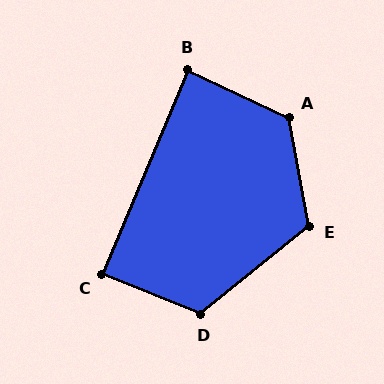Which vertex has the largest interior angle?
A, at approximately 126 degrees.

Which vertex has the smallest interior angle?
B, at approximately 88 degrees.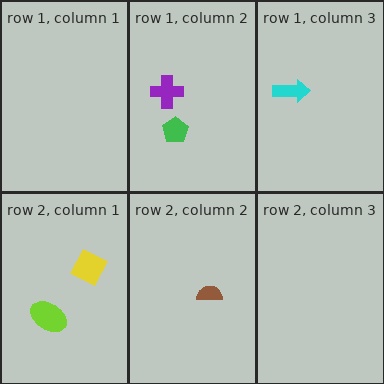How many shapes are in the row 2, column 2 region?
1.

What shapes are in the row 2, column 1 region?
The lime ellipse, the yellow square.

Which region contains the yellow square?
The row 2, column 1 region.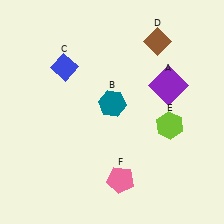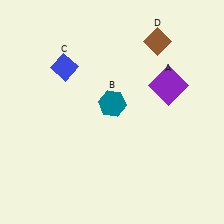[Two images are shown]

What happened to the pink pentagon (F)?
The pink pentagon (F) was removed in Image 2. It was in the bottom-right area of Image 1.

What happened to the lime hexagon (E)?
The lime hexagon (E) was removed in Image 2. It was in the bottom-right area of Image 1.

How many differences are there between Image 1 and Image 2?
There are 2 differences between the two images.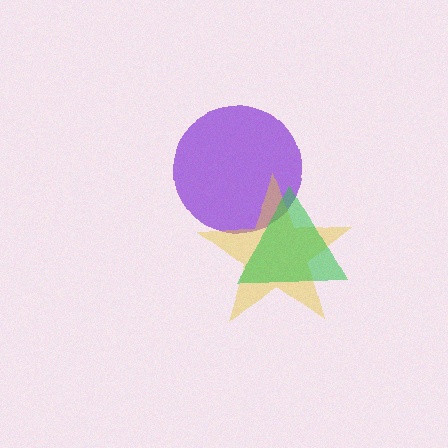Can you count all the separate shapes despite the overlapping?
Yes, there are 3 separate shapes.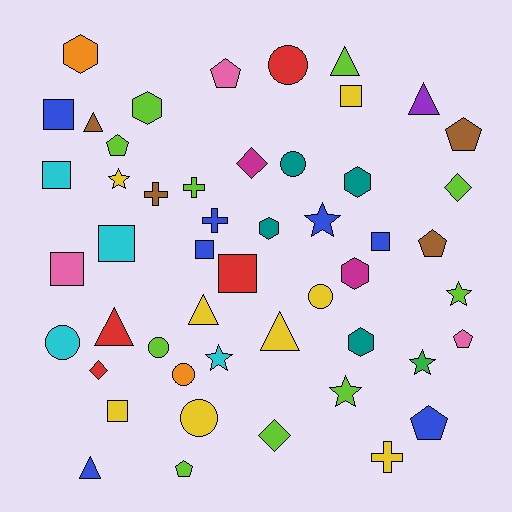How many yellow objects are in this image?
There are 8 yellow objects.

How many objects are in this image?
There are 50 objects.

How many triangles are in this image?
There are 7 triangles.